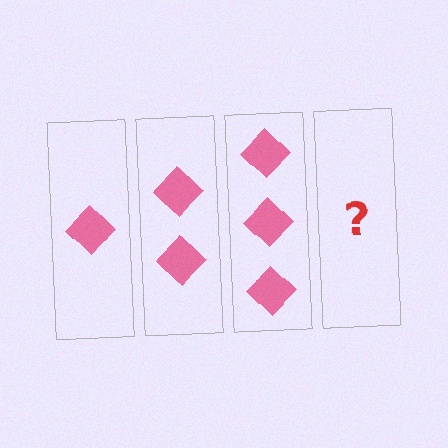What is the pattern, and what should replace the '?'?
The pattern is that each step adds one more diamond. The '?' should be 4 diamonds.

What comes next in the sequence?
The next element should be 4 diamonds.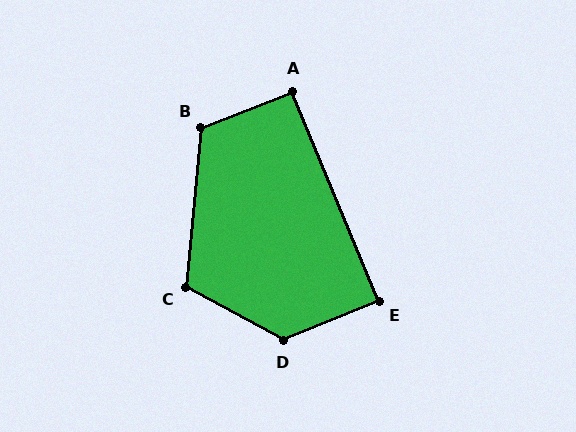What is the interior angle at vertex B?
Approximately 116 degrees (obtuse).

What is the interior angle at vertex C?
Approximately 114 degrees (obtuse).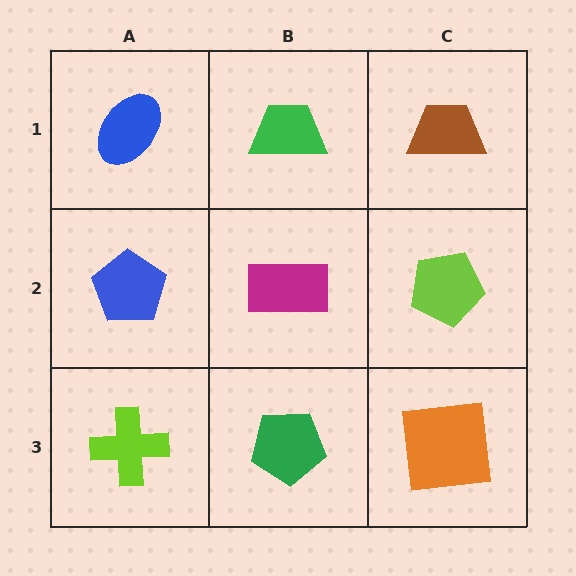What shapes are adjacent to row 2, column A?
A blue ellipse (row 1, column A), a lime cross (row 3, column A), a magenta rectangle (row 2, column B).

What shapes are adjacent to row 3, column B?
A magenta rectangle (row 2, column B), a lime cross (row 3, column A), an orange square (row 3, column C).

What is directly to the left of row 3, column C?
A green pentagon.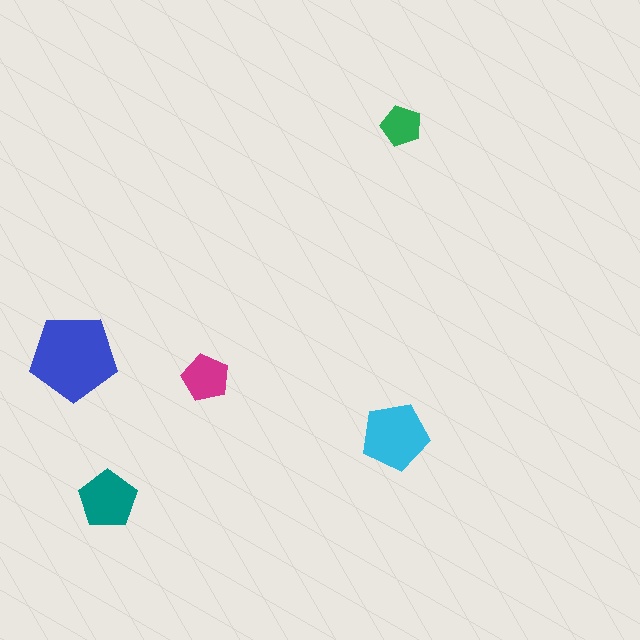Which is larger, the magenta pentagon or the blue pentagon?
The blue one.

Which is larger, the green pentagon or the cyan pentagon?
The cyan one.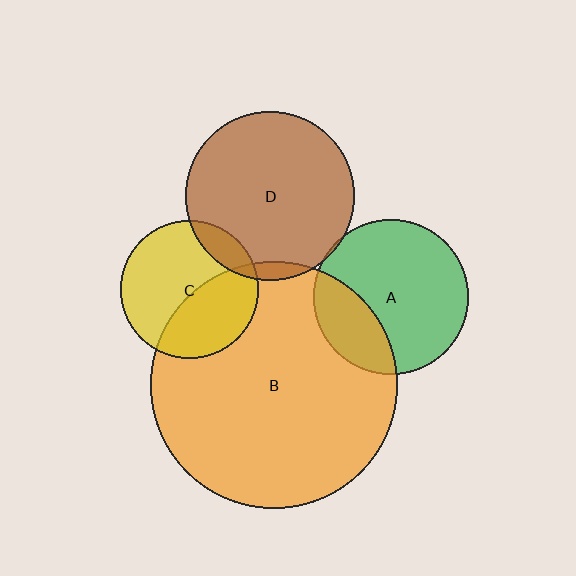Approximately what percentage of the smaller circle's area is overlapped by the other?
Approximately 5%.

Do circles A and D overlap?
Yes.